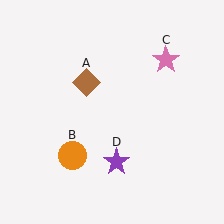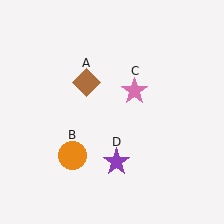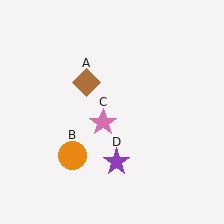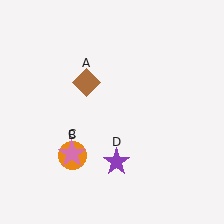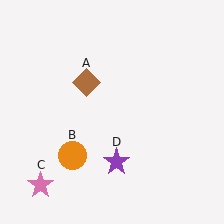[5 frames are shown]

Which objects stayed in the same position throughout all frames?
Brown diamond (object A) and orange circle (object B) and purple star (object D) remained stationary.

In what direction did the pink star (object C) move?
The pink star (object C) moved down and to the left.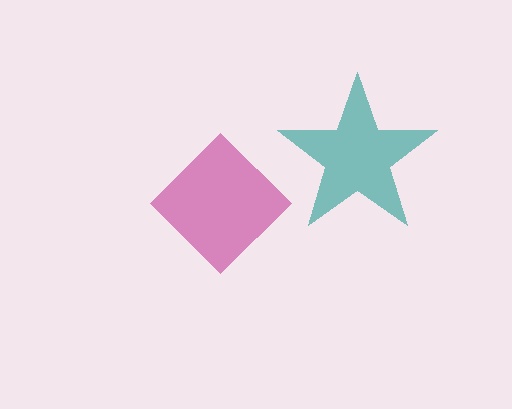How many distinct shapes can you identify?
There are 2 distinct shapes: a teal star, a magenta diamond.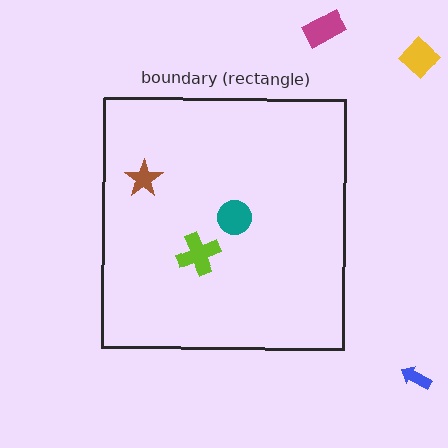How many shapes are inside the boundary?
3 inside, 3 outside.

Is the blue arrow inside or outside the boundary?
Outside.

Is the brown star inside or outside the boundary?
Inside.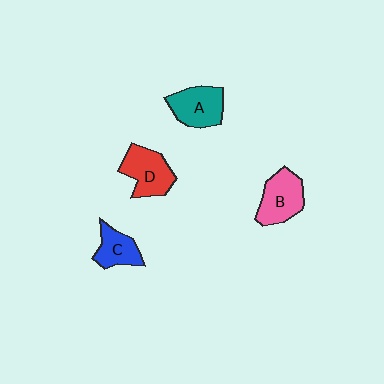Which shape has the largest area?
Shape D (red).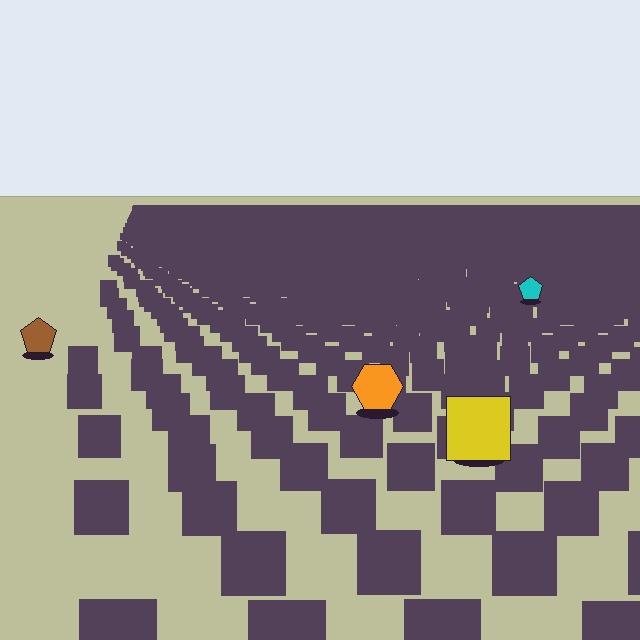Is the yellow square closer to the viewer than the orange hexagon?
Yes. The yellow square is closer — you can tell from the texture gradient: the ground texture is coarser near it.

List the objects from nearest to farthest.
From nearest to farthest: the yellow square, the orange hexagon, the brown pentagon, the cyan pentagon.